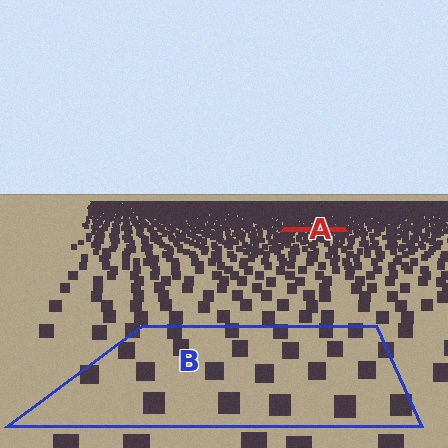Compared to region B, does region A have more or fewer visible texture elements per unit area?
Region A has more texture elements per unit area — they are packed more densely because it is farther away.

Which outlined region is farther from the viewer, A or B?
Region A is farther from the viewer — the texture elements inside it appear smaller and more densely packed.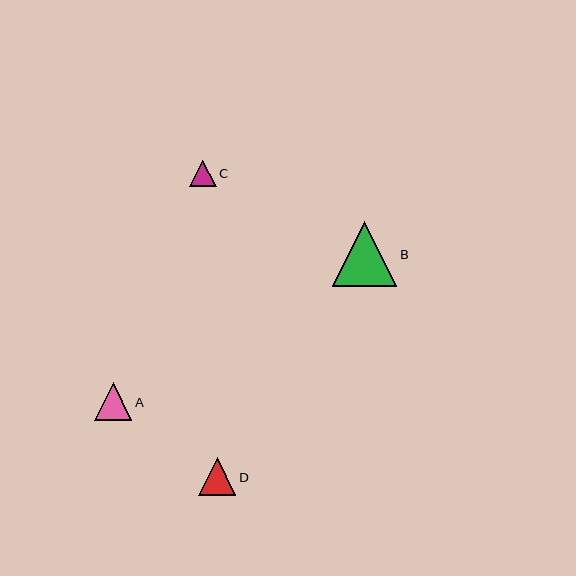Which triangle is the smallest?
Triangle C is the smallest with a size of approximately 27 pixels.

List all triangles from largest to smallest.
From largest to smallest: B, D, A, C.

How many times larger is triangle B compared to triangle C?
Triangle B is approximately 2.4 times the size of triangle C.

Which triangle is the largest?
Triangle B is the largest with a size of approximately 64 pixels.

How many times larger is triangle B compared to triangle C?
Triangle B is approximately 2.4 times the size of triangle C.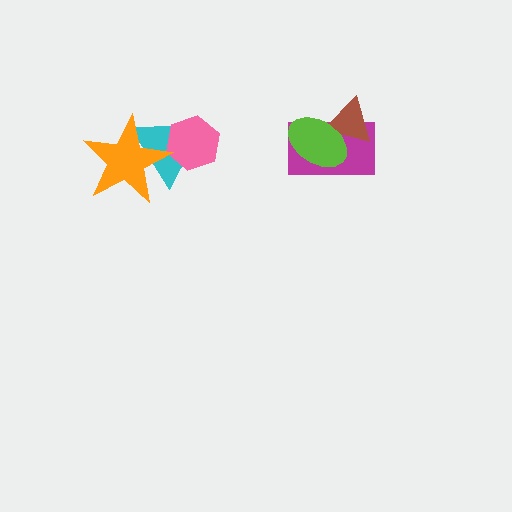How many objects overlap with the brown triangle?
2 objects overlap with the brown triangle.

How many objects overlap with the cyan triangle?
2 objects overlap with the cyan triangle.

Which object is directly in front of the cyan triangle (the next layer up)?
The pink hexagon is directly in front of the cyan triangle.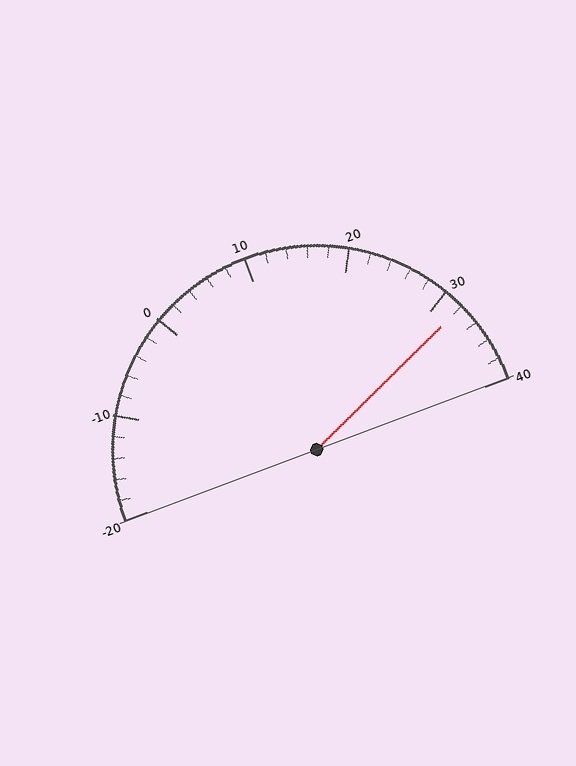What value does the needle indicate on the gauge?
The needle indicates approximately 32.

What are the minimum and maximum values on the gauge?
The gauge ranges from -20 to 40.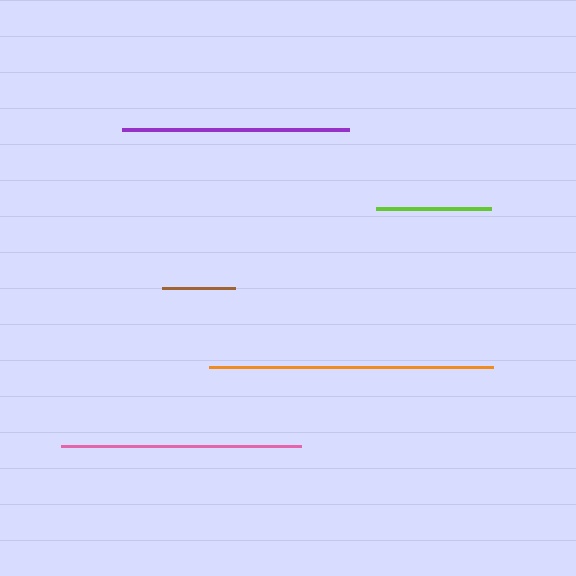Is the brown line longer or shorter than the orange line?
The orange line is longer than the brown line.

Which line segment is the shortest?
The brown line is the shortest at approximately 73 pixels.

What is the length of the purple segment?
The purple segment is approximately 226 pixels long.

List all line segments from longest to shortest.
From longest to shortest: orange, pink, purple, lime, brown.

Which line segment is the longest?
The orange line is the longest at approximately 284 pixels.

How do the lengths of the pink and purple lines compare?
The pink and purple lines are approximately the same length.